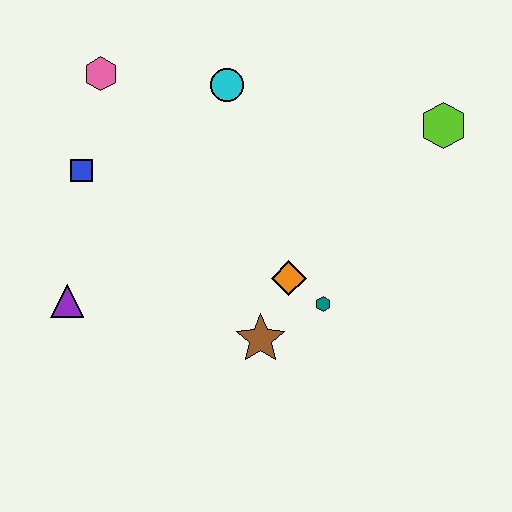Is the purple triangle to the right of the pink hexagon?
No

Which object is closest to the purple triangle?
The blue square is closest to the purple triangle.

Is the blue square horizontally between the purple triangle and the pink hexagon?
Yes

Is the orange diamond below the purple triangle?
No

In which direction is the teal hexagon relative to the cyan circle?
The teal hexagon is below the cyan circle.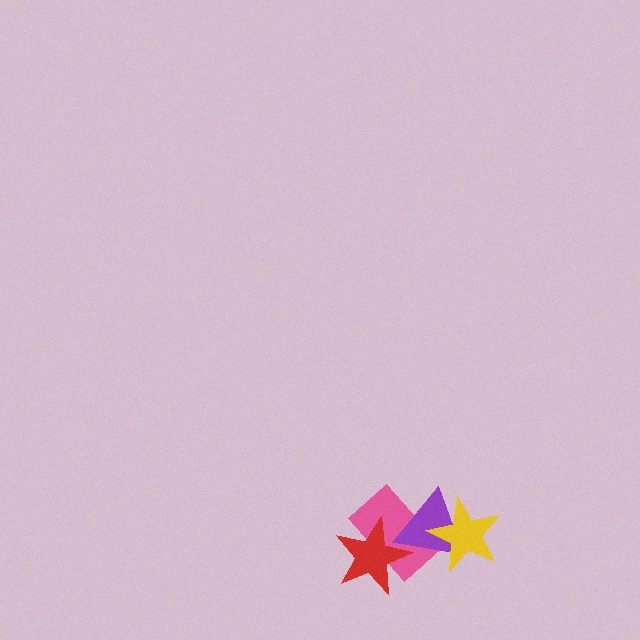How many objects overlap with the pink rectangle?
3 objects overlap with the pink rectangle.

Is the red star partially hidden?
Yes, it is partially covered by another shape.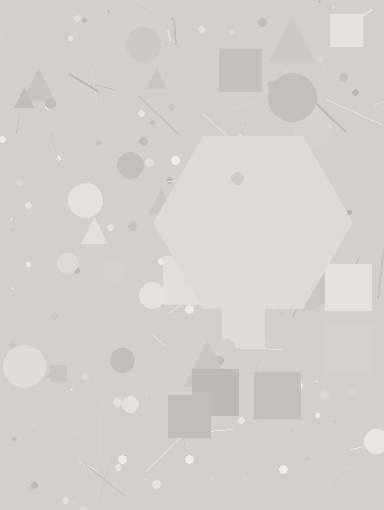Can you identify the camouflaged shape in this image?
The camouflaged shape is a hexagon.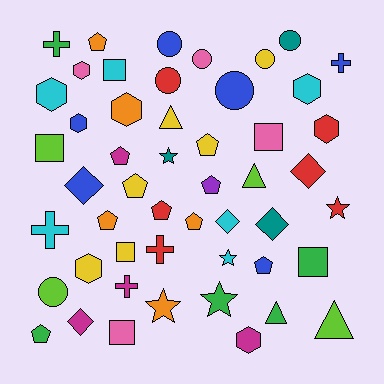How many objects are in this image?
There are 50 objects.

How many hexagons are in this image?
There are 8 hexagons.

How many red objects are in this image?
There are 6 red objects.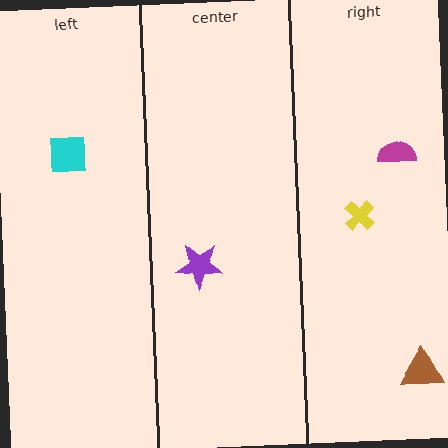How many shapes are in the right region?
3.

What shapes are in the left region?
The cyan square.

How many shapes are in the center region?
1.